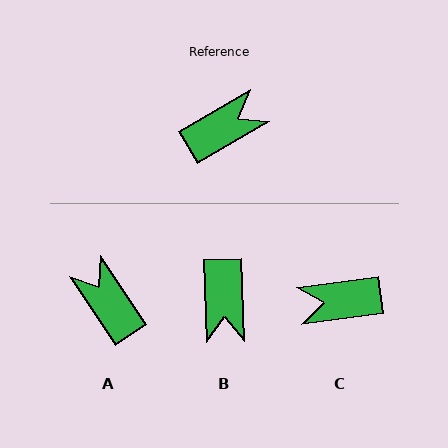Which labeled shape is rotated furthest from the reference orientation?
C, about 158 degrees away.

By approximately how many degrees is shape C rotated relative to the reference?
Approximately 158 degrees counter-clockwise.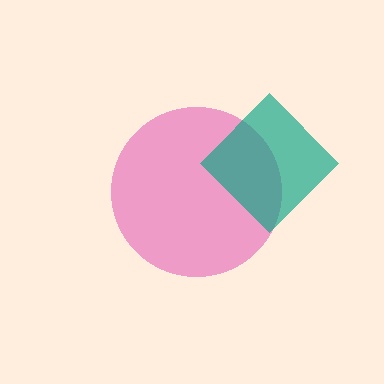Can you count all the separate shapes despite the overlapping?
Yes, there are 2 separate shapes.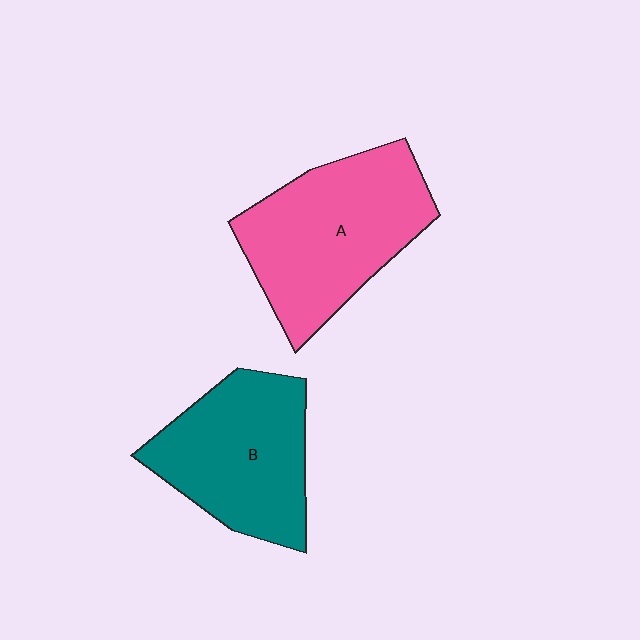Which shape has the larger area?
Shape A (pink).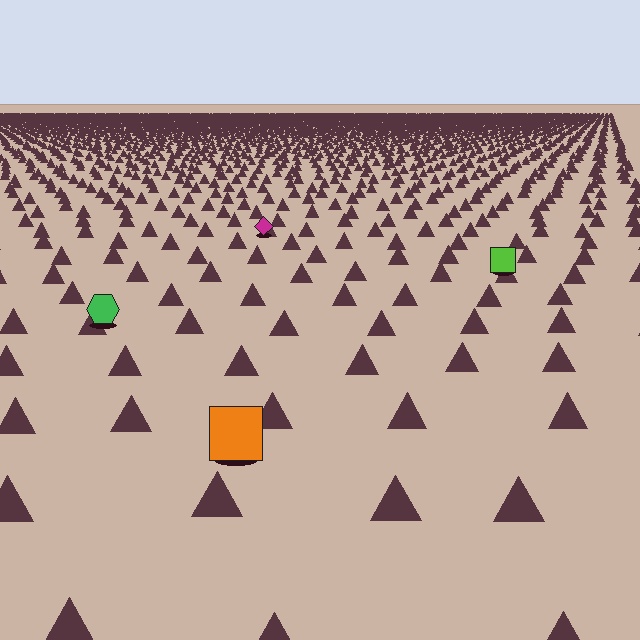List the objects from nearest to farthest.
From nearest to farthest: the orange square, the green hexagon, the lime square, the magenta diamond.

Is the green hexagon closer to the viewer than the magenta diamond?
Yes. The green hexagon is closer — you can tell from the texture gradient: the ground texture is coarser near it.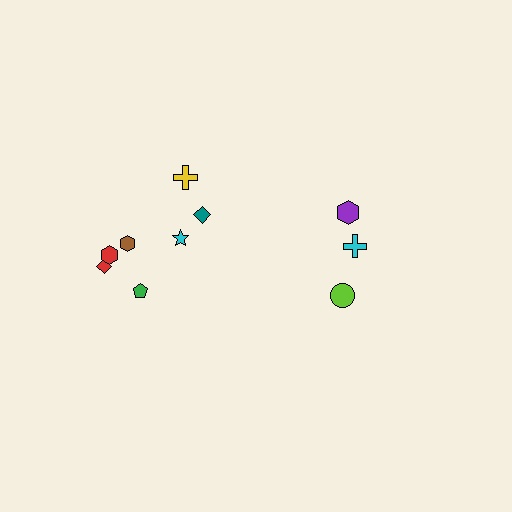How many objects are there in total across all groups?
There are 10 objects.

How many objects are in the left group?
There are 7 objects.